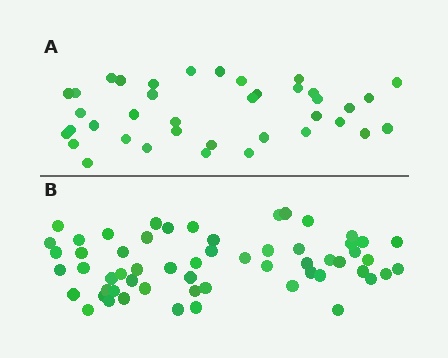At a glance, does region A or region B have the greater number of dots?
Region B (the bottom region) has more dots.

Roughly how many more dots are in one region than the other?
Region B has approximately 20 more dots than region A.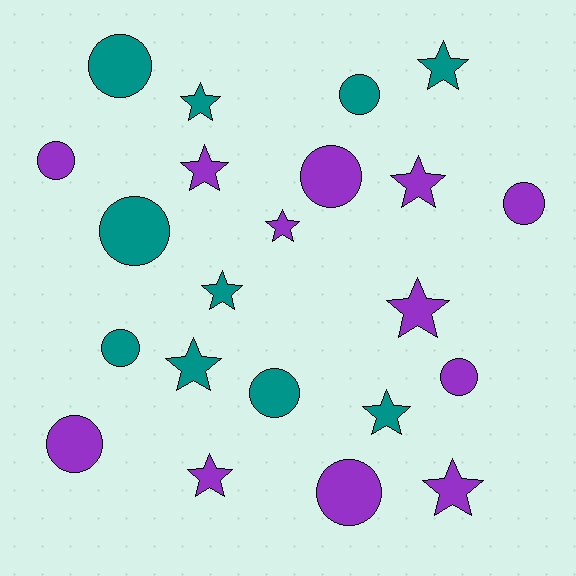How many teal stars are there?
There are 5 teal stars.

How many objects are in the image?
There are 22 objects.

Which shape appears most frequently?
Circle, with 11 objects.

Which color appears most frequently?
Purple, with 12 objects.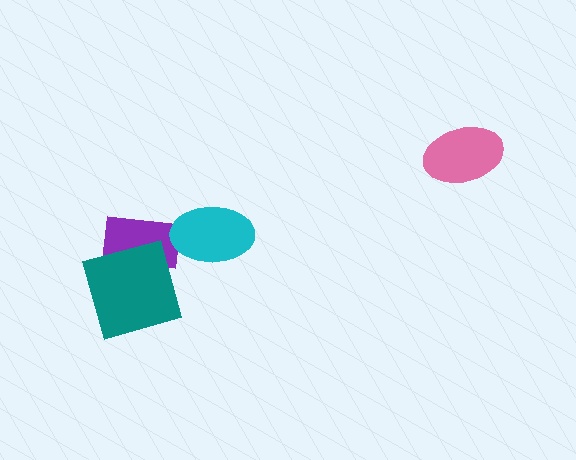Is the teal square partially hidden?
No, no other shape covers it.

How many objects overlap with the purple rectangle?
1 object overlaps with the purple rectangle.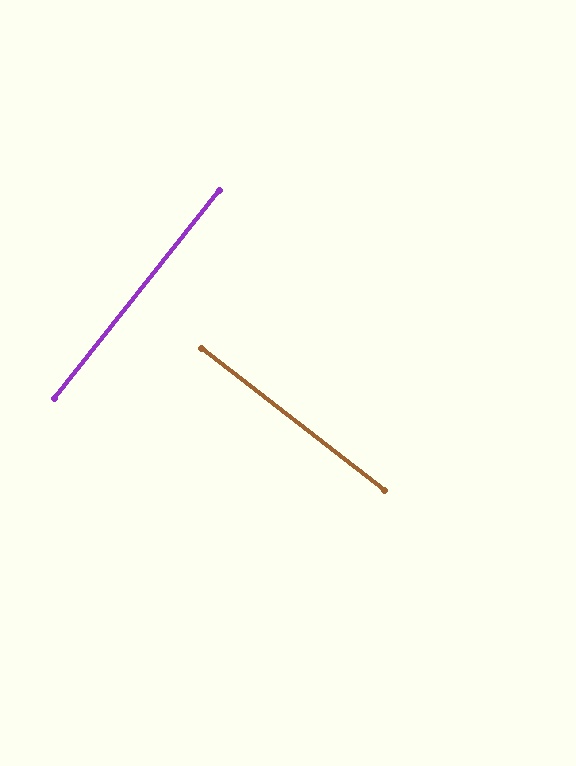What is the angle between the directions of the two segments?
Approximately 89 degrees.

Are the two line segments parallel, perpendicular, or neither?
Perpendicular — they meet at approximately 89°.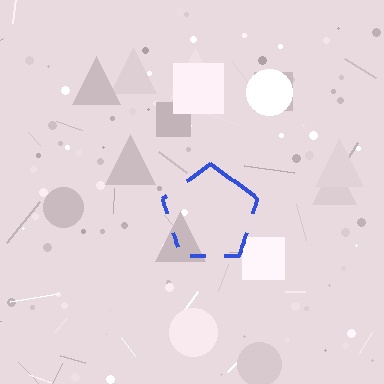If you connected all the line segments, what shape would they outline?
They would outline a pentagon.